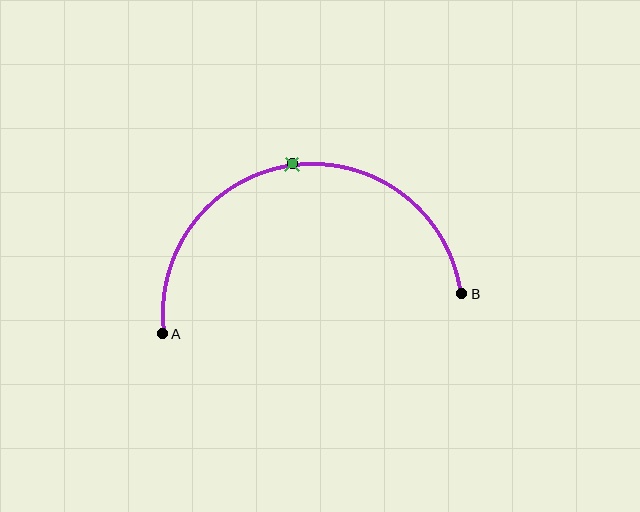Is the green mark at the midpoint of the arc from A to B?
Yes. The green mark lies on the arc at equal arc-length from both A and B — it is the arc midpoint.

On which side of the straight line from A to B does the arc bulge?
The arc bulges above the straight line connecting A and B.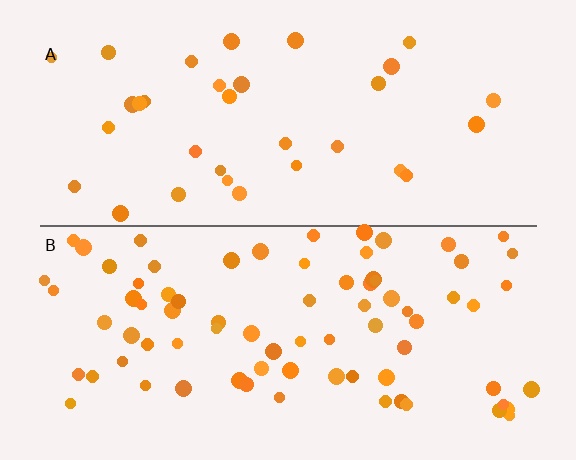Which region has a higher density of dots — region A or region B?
B (the bottom).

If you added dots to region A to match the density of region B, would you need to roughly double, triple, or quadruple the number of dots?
Approximately double.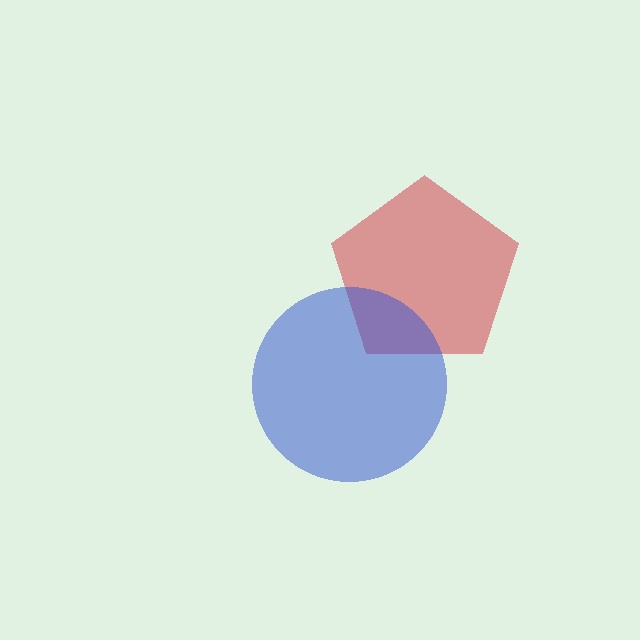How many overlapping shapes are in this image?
There are 2 overlapping shapes in the image.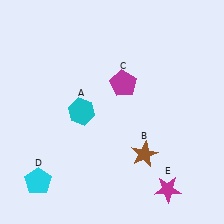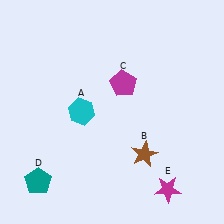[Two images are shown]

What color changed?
The pentagon (D) changed from cyan in Image 1 to teal in Image 2.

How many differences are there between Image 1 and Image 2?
There is 1 difference between the two images.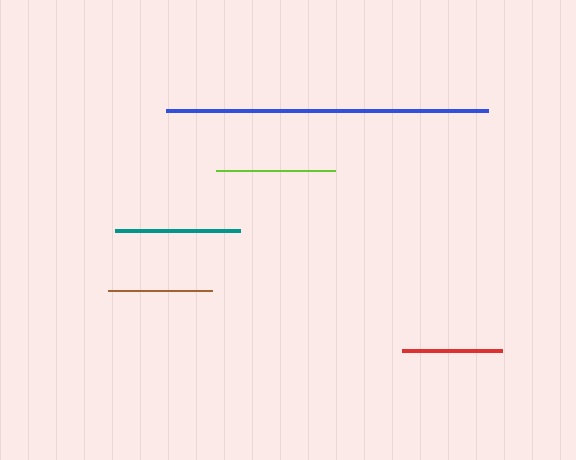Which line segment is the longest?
The blue line is the longest at approximately 322 pixels.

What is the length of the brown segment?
The brown segment is approximately 104 pixels long.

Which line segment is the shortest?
The red line is the shortest at approximately 100 pixels.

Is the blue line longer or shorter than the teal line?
The blue line is longer than the teal line.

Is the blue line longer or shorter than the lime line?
The blue line is longer than the lime line.